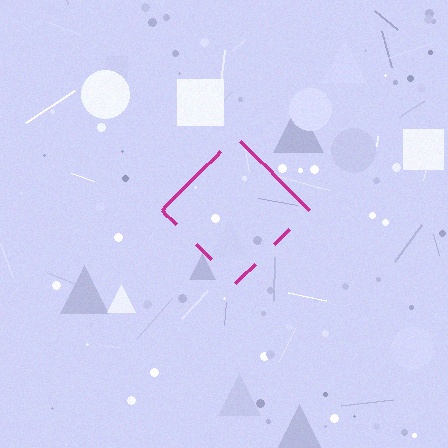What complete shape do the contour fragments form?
The contour fragments form a diamond.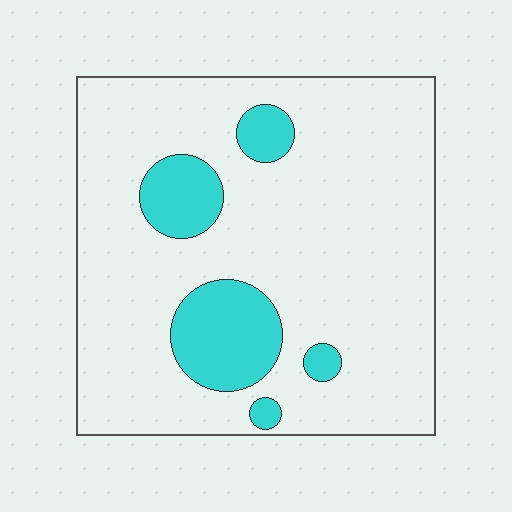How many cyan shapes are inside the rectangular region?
5.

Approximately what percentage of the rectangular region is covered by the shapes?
Approximately 15%.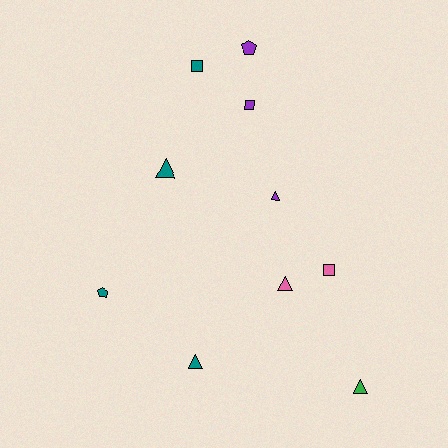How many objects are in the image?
There are 10 objects.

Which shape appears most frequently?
Triangle, with 5 objects.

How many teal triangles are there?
There are 2 teal triangles.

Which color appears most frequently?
Teal, with 4 objects.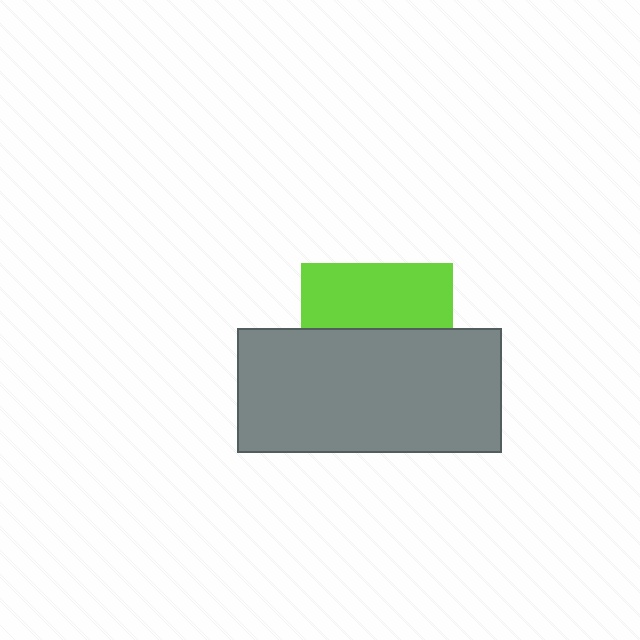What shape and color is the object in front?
The object in front is a gray rectangle.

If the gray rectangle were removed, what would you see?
You would see the complete lime square.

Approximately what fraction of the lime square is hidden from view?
Roughly 58% of the lime square is hidden behind the gray rectangle.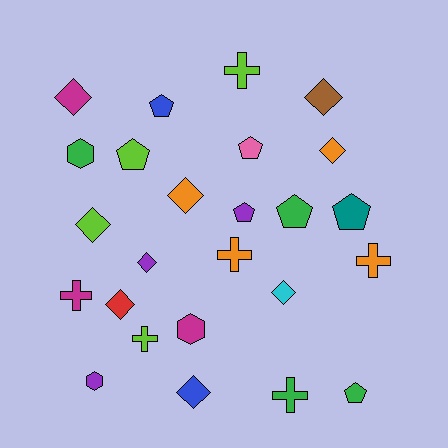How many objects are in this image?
There are 25 objects.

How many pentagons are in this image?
There are 7 pentagons.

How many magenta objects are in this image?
There are 3 magenta objects.